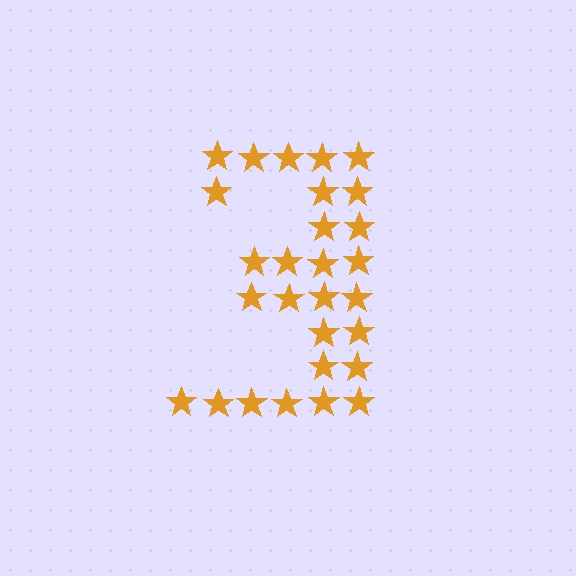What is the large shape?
The large shape is the digit 3.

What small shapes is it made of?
It is made of small stars.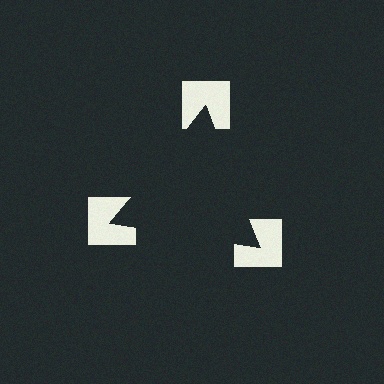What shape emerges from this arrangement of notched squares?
An illusory triangle — its edges are inferred from the aligned wedge cuts in the notched squares, not physically drawn.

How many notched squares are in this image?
There are 3 — one at each vertex of the illusory triangle.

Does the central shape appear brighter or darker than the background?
It typically appears slightly darker than the background, even though no actual brightness change is drawn.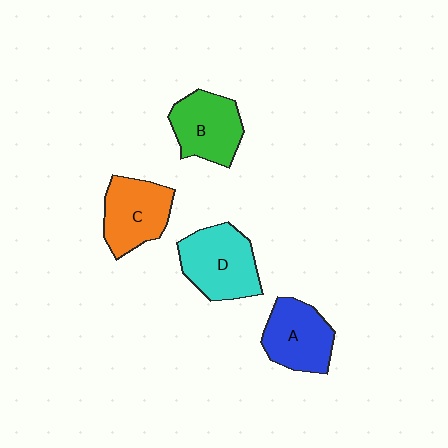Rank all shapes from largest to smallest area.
From largest to smallest: D (cyan), C (orange), B (green), A (blue).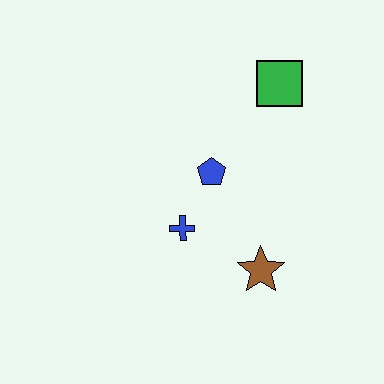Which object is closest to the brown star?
The blue cross is closest to the brown star.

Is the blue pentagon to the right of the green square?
No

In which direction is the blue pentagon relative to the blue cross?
The blue pentagon is above the blue cross.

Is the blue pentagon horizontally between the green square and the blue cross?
Yes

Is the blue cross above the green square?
No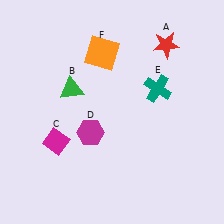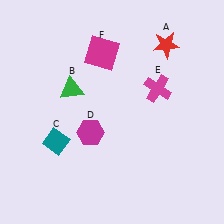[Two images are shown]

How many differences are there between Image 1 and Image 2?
There are 3 differences between the two images.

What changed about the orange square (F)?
In Image 1, F is orange. In Image 2, it changed to magenta.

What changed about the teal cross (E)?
In Image 1, E is teal. In Image 2, it changed to magenta.